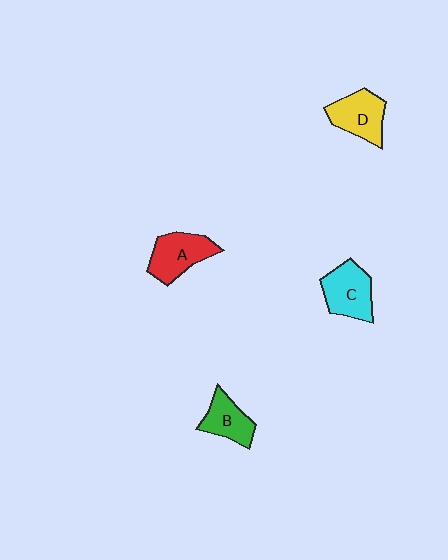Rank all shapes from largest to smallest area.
From largest to smallest: C (cyan), A (red), D (yellow), B (green).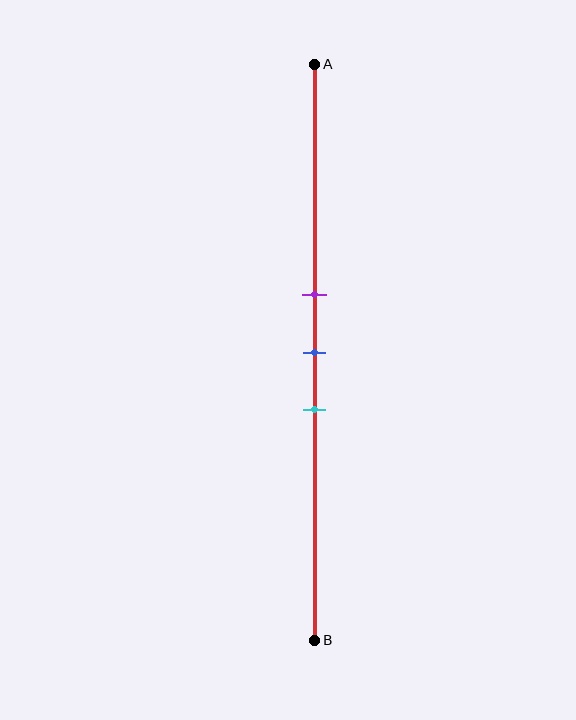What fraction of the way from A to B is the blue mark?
The blue mark is approximately 50% (0.5) of the way from A to B.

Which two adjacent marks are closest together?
The purple and blue marks are the closest adjacent pair.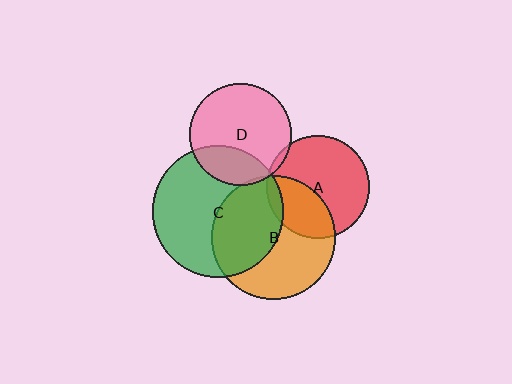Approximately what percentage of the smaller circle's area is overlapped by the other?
Approximately 25%.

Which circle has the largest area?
Circle C (green).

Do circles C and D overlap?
Yes.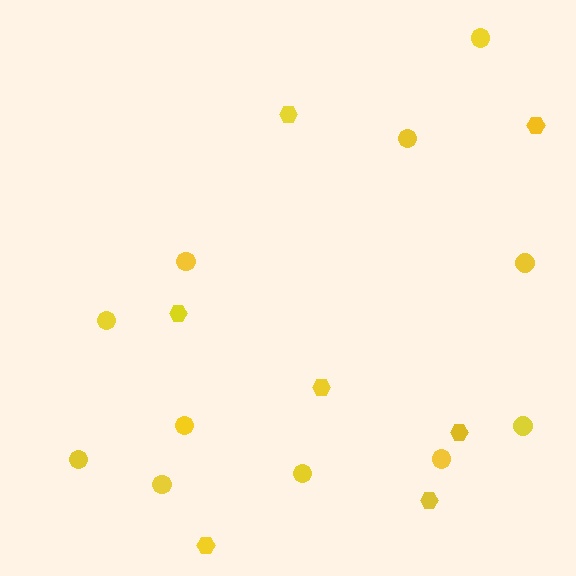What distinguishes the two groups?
There are 2 groups: one group of circles (11) and one group of hexagons (7).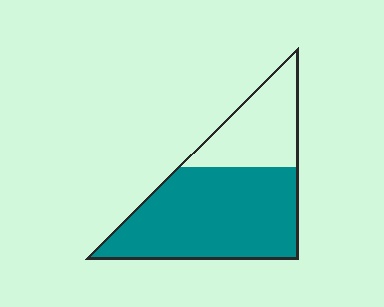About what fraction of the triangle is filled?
About two thirds (2/3).